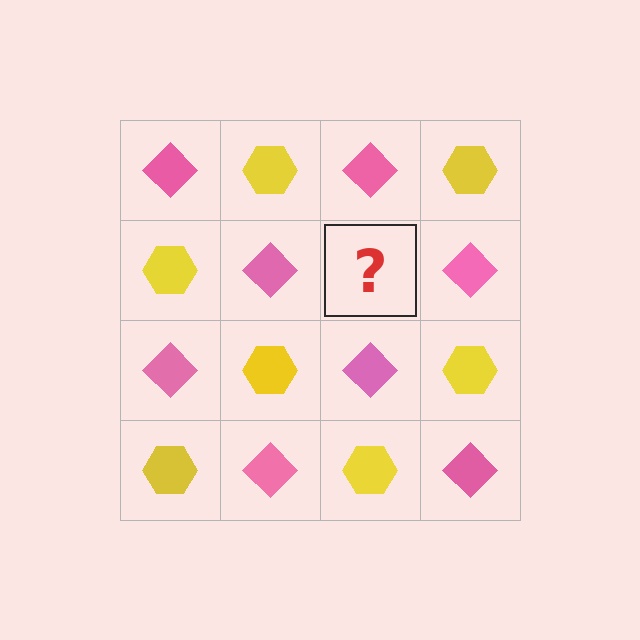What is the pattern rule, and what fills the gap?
The rule is that it alternates pink diamond and yellow hexagon in a checkerboard pattern. The gap should be filled with a yellow hexagon.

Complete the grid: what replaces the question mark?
The question mark should be replaced with a yellow hexagon.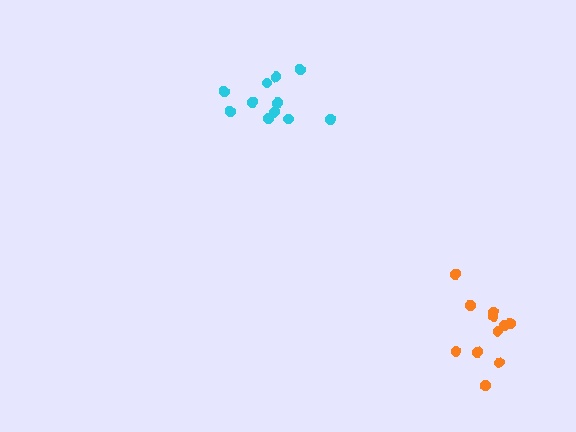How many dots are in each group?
Group 1: 11 dots, Group 2: 11 dots (22 total).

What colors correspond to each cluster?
The clusters are colored: orange, cyan.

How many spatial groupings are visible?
There are 2 spatial groupings.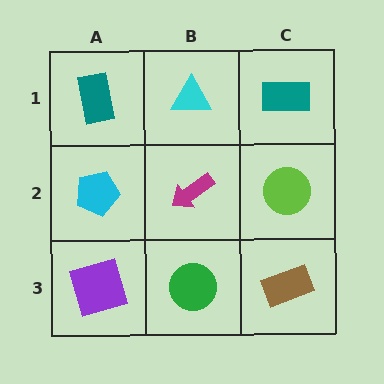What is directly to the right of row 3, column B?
A brown rectangle.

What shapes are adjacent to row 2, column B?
A cyan triangle (row 1, column B), a green circle (row 3, column B), a cyan pentagon (row 2, column A), a lime circle (row 2, column C).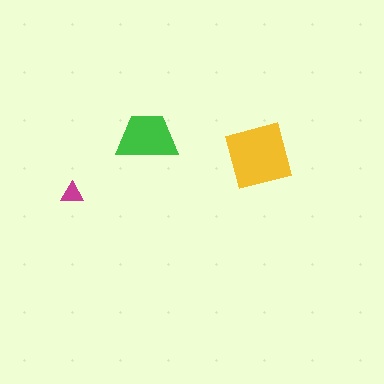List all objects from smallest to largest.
The magenta triangle, the green trapezoid, the yellow square.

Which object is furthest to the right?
The yellow square is rightmost.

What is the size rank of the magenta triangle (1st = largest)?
3rd.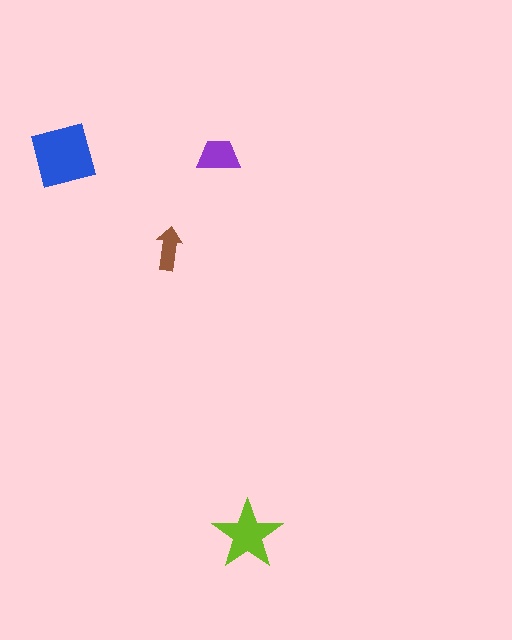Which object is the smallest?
The brown arrow.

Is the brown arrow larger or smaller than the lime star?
Smaller.